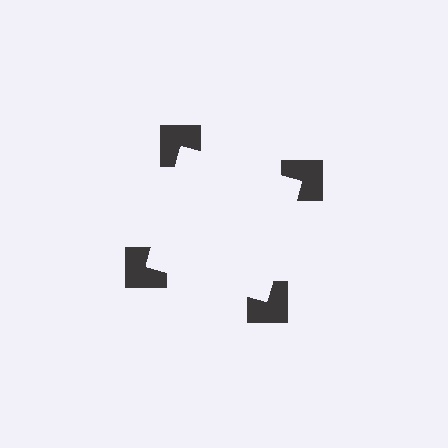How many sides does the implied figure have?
4 sides.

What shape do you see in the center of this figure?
An illusory square — its edges are inferred from the aligned wedge cuts in the notched squares, not physically drawn.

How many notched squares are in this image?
There are 4 — one at each vertex of the illusory square.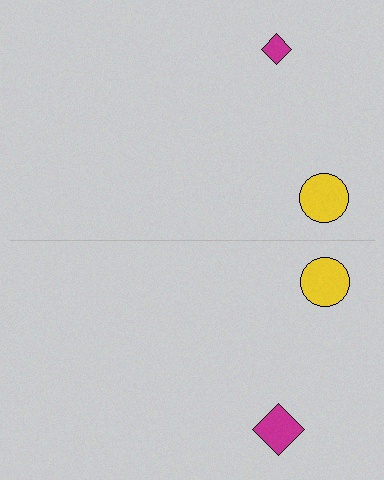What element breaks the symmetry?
The magenta diamond on the bottom side has a different size than its mirror counterpart.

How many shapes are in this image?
There are 4 shapes in this image.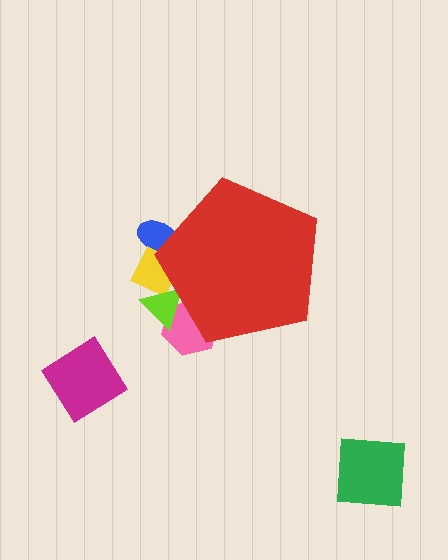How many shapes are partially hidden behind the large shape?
4 shapes are partially hidden.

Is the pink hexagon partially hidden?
Yes, the pink hexagon is partially hidden behind the red pentagon.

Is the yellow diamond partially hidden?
Yes, the yellow diamond is partially hidden behind the red pentagon.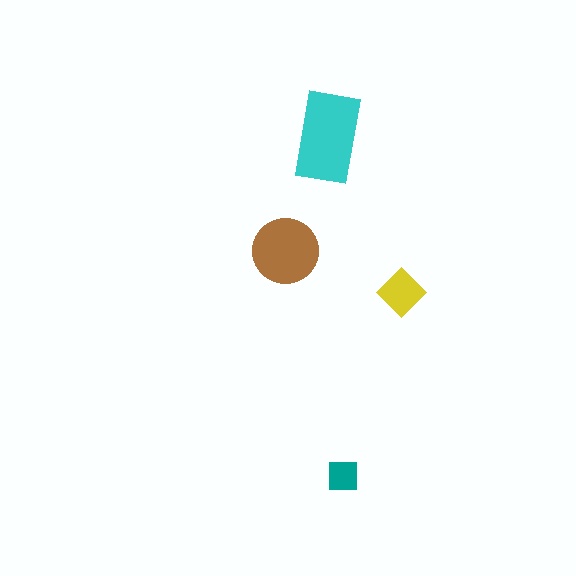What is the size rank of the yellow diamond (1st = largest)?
3rd.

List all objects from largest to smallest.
The cyan rectangle, the brown circle, the yellow diamond, the teal square.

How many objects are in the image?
There are 4 objects in the image.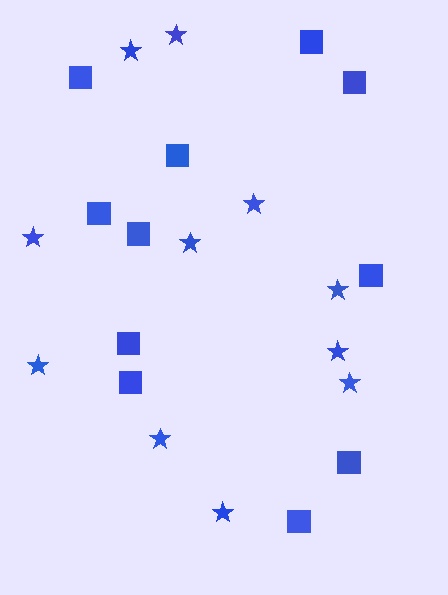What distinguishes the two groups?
There are 2 groups: one group of squares (11) and one group of stars (11).